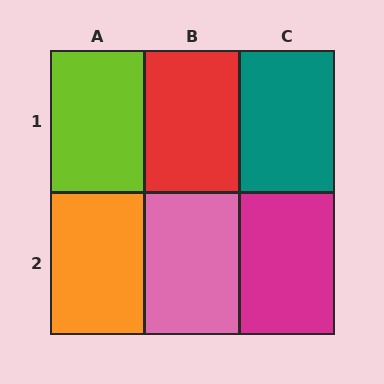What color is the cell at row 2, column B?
Pink.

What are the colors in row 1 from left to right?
Lime, red, teal.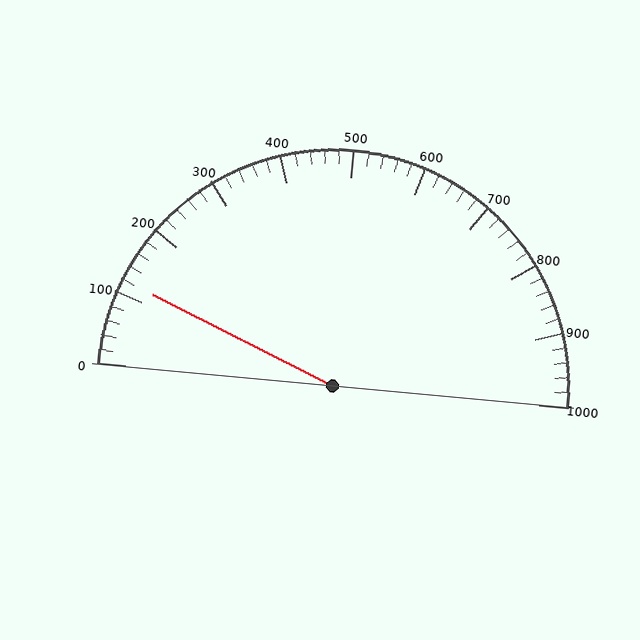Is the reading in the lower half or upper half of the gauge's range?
The reading is in the lower half of the range (0 to 1000).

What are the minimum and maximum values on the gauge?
The gauge ranges from 0 to 1000.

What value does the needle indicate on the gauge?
The needle indicates approximately 120.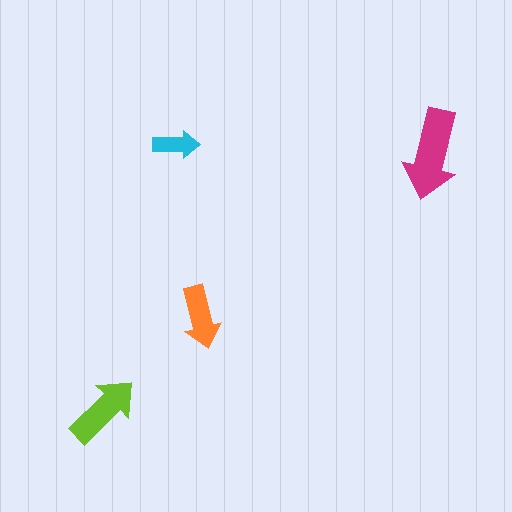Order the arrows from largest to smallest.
the magenta one, the lime one, the orange one, the cyan one.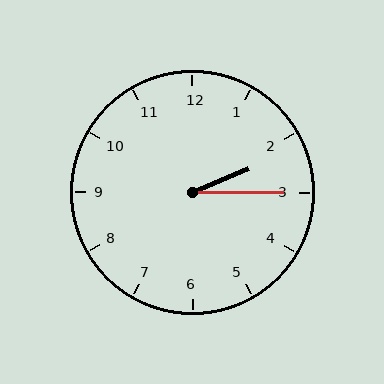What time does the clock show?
2:15.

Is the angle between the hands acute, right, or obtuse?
It is acute.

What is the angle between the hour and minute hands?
Approximately 22 degrees.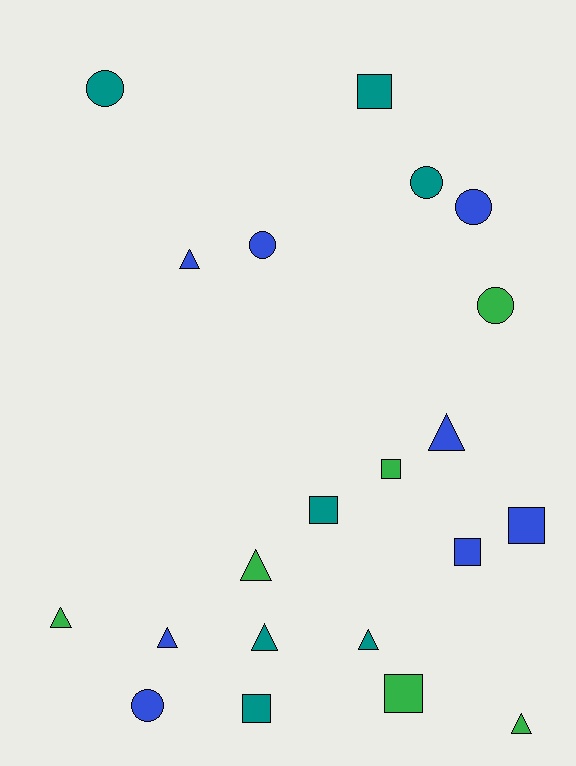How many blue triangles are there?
There are 3 blue triangles.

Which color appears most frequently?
Blue, with 8 objects.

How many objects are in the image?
There are 21 objects.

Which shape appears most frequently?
Triangle, with 8 objects.